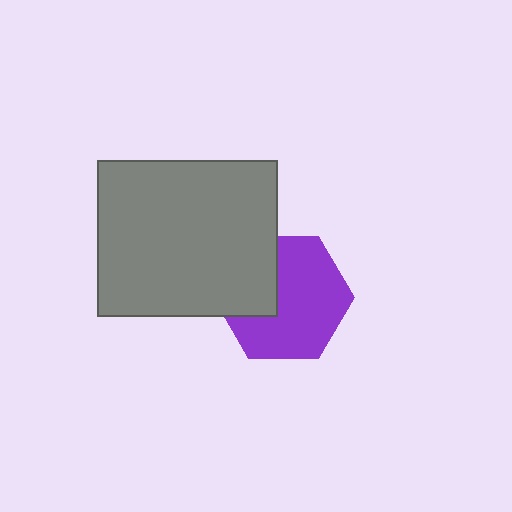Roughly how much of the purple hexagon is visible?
Most of it is visible (roughly 69%).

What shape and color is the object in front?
The object in front is a gray rectangle.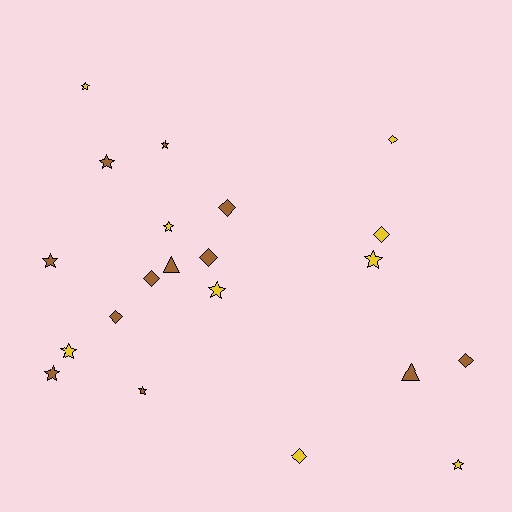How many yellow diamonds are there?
There are 3 yellow diamonds.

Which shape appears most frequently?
Star, with 11 objects.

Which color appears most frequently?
Brown, with 12 objects.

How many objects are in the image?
There are 21 objects.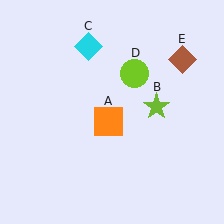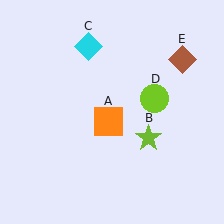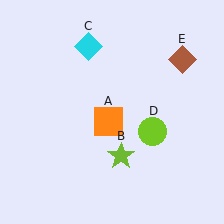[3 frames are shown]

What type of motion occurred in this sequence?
The lime star (object B), lime circle (object D) rotated clockwise around the center of the scene.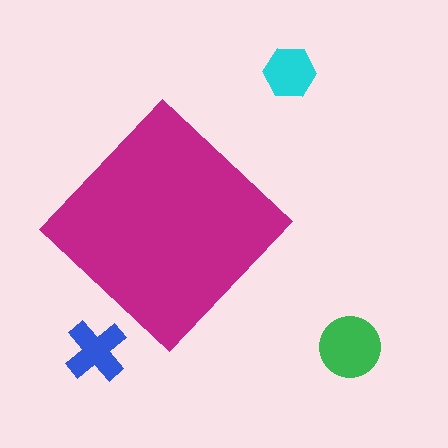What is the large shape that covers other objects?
A magenta diamond.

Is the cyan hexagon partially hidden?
No, the cyan hexagon is fully visible.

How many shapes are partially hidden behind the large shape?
0 shapes are partially hidden.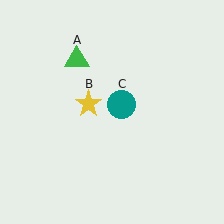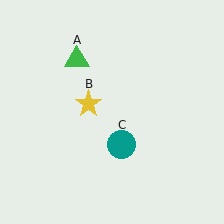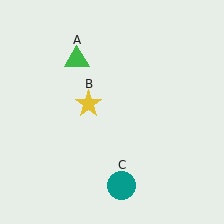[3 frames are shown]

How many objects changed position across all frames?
1 object changed position: teal circle (object C).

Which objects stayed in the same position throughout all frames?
Green triangle (object A) and yellow star (object B) remained stationary.